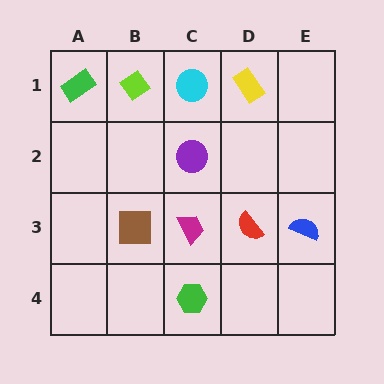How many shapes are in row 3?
4 shapes.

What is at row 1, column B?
A lime diamond.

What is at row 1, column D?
A yellow rectangle.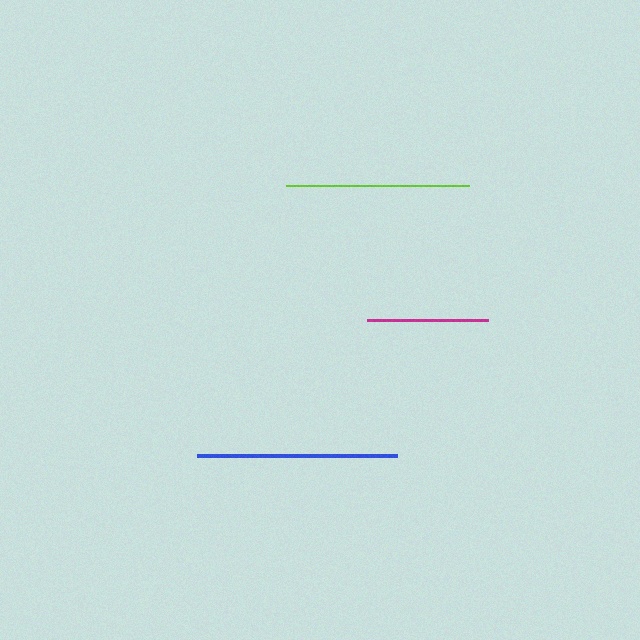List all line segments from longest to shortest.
From longest to shortest: blue, lime, magenta.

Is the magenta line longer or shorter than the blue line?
The blue line is longer than the magenta line.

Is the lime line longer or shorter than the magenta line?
The lime line is longer than the magenta line.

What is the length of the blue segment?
The blue segment is approximately 200 pixels long.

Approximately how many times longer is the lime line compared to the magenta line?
The lime line is approximately 1.5 times the length of the magenta line.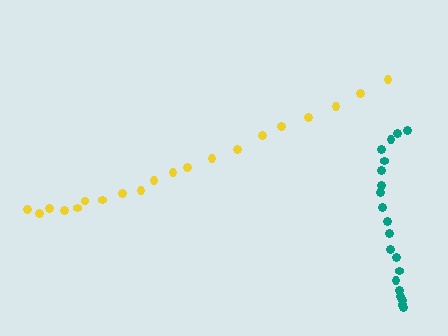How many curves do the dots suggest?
There are 2 distinct paths.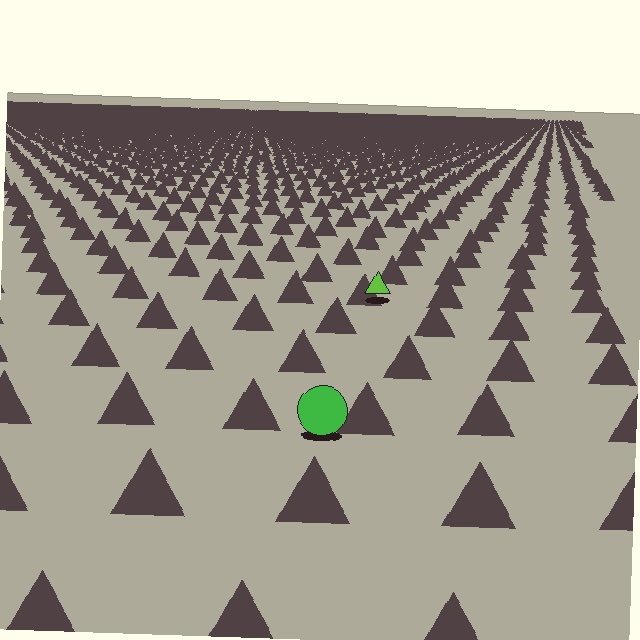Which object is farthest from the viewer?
The lime triangle is farthest from the viewer. It appears smaller and the ground texture around it is denser.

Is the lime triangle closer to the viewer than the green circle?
No. The green circle is closer — you can tell from the texture gradient: the ground texture is coarser near it.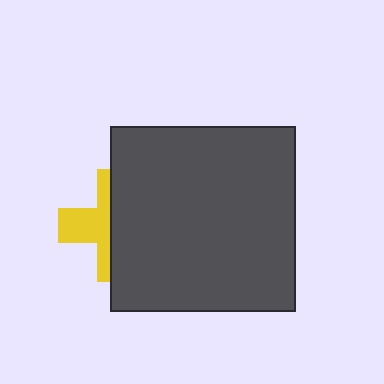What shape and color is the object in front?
The object in front is a dark gray square.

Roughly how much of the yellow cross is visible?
A small part of it is visible (roughly 42%).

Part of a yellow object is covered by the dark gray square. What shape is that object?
It is a cross.